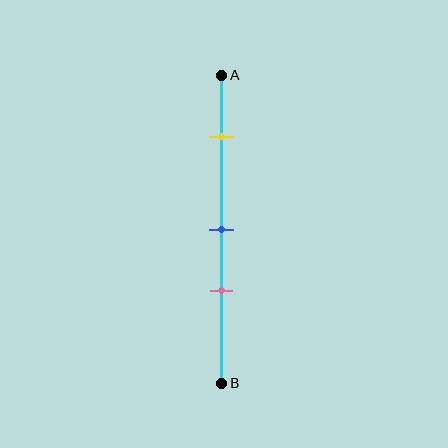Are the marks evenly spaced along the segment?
No, the marks are not evenly spaced.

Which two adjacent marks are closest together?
The blue and pink marks are the closest adjacent pair.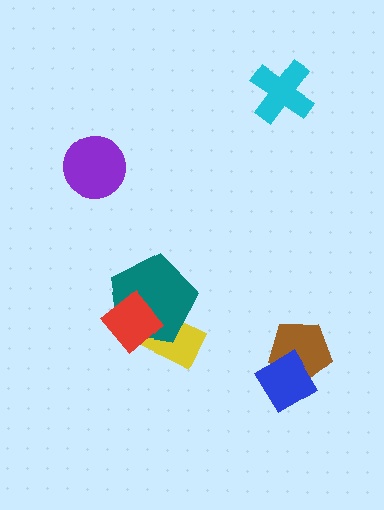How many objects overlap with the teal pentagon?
2 objects overlap with the teal pentagon.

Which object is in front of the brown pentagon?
The blue diamond is in front of the brown pentagon.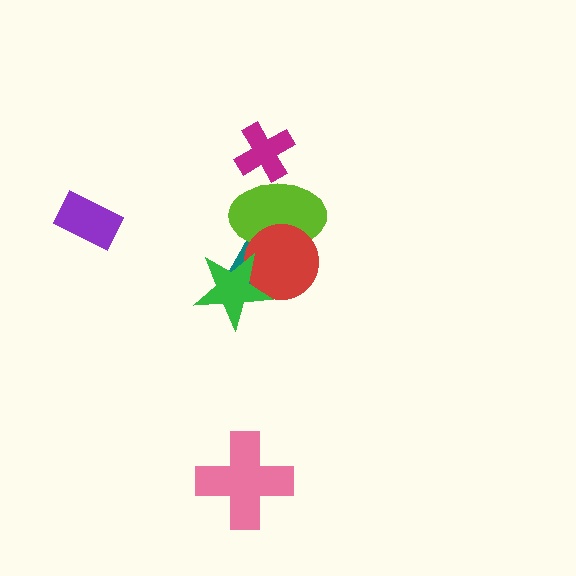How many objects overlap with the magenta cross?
1 object overlaps with the magenta cross.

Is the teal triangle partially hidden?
Yes, it is partially covered by another shape.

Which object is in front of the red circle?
The green star is in front of the red circle.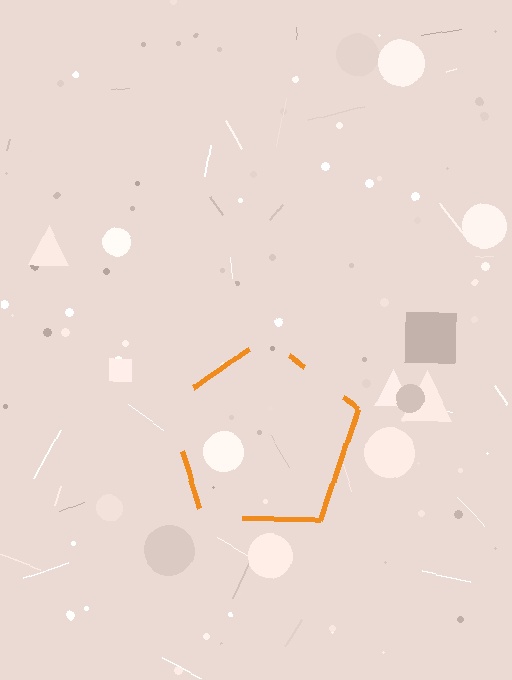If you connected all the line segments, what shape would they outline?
They would outline a pentagon.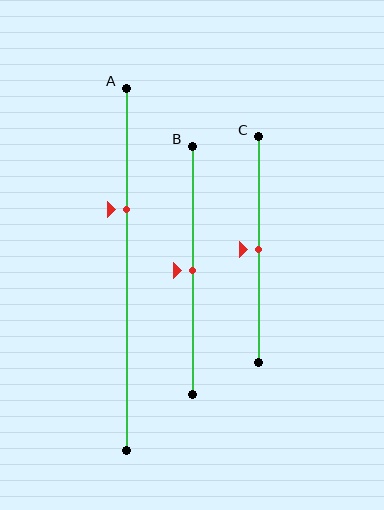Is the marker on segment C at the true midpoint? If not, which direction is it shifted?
Yes, the marker on segment C is at the true midpoint.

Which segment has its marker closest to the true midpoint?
Segment B has its marker closest to the true midpoint.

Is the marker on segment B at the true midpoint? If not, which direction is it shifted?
Yes, the marker on segment B is at the true midpoint.